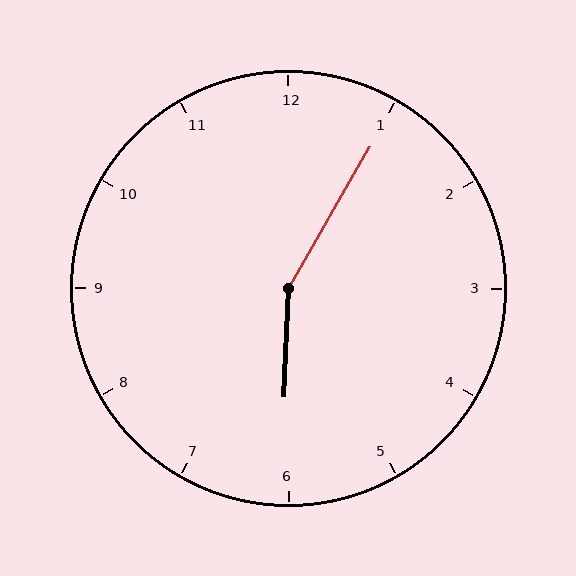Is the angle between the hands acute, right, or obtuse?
It is obtuse.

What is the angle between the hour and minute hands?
Approximately 152 degrees.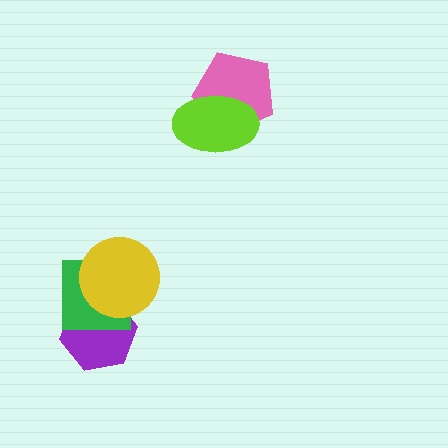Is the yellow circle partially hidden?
No, no other shape covers it.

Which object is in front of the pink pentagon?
The lime ellipse is in front of the pink pentagon.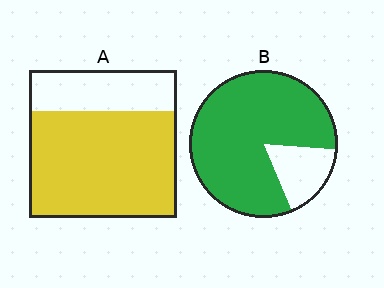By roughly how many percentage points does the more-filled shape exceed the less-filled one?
By roughly 10 percentage points (B over A).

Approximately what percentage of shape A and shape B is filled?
A is approximately 70% and B is approximately 85%.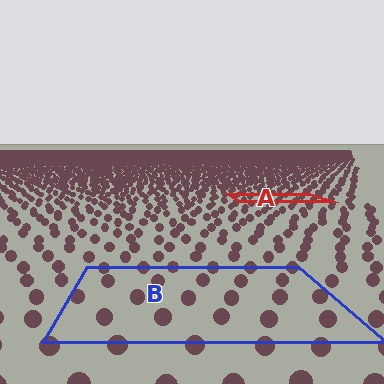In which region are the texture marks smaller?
The texture marks are smaller in region A, because it is farther away.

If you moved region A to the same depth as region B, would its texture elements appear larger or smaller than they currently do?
They would appear larger. At a closer depth, the same texture elements are projected at a bigger on-screen size.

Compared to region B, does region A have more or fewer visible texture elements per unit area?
Region A has more texture elements per unit area — they are packed more densely because it is farther away.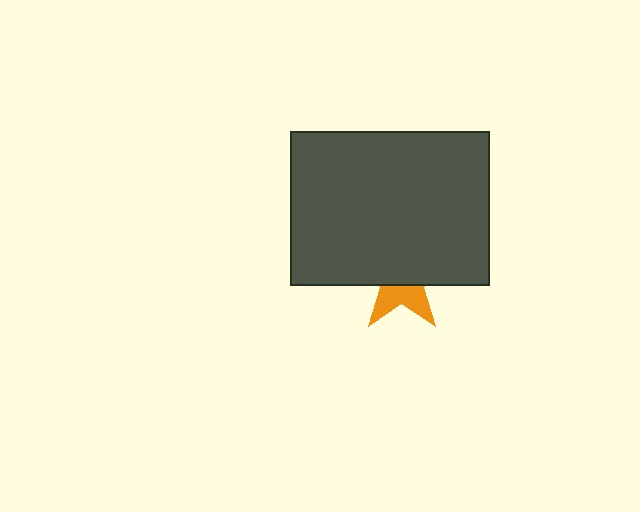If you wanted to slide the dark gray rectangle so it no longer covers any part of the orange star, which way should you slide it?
Slide it up — that is the most direct way to separate the two shapes.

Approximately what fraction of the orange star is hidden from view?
Roughly 60% of the orange star is hidden behind the dark gray rectangle.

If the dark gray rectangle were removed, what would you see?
You would see the complete orange star.